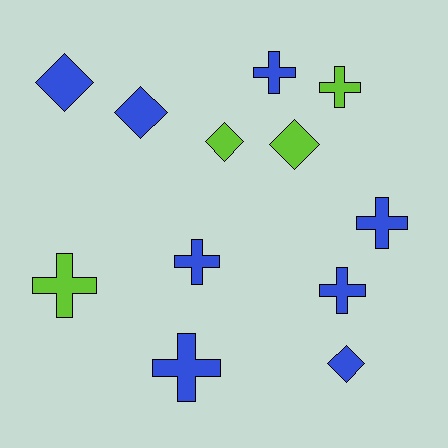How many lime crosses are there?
There are 2 lime crosses.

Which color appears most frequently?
Blue, with 8 objects.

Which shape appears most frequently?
Cross, with 7 objects.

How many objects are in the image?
There are 12 objects.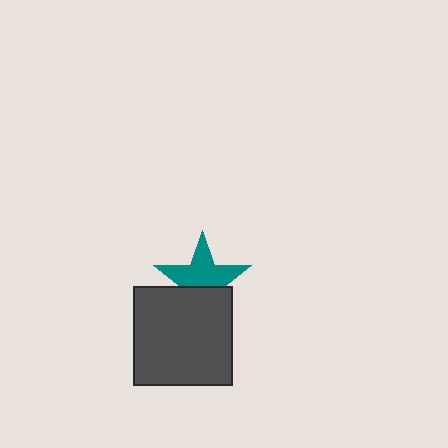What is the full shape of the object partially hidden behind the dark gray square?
The partially hidden object is a teal star.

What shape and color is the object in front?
The object in front is a dark gray square.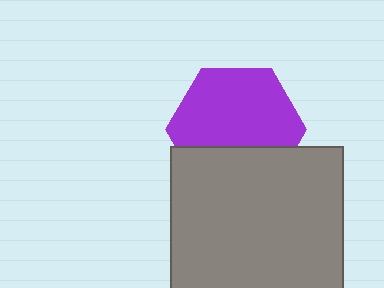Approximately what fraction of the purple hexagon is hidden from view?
Roughly 34% of the purple hexagon is hidden behind the gray rectangle.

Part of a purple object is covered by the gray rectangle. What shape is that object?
It is a hexagon.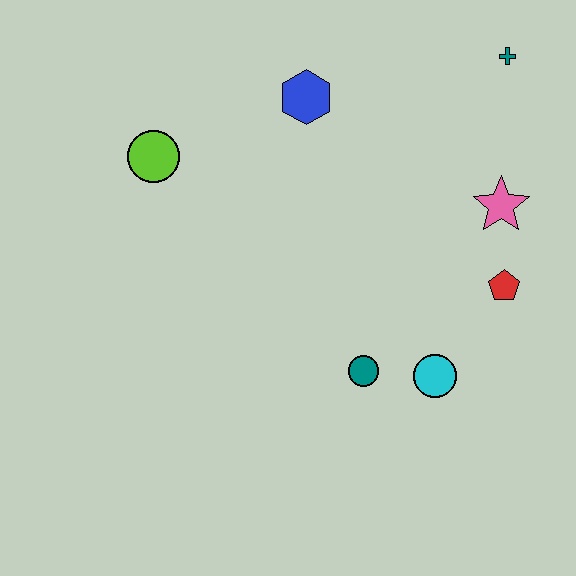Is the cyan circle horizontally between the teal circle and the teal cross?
Yes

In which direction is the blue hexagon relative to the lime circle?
The blue hexagon is to the right of the lime circle.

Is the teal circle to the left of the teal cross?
Yes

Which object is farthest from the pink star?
The lime circle is farthest from the pink star.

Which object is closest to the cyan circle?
The teal circle is closest to the cyan circle.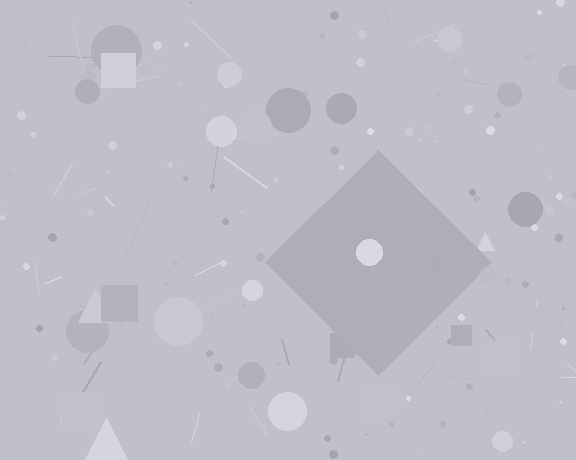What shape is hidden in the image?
A diamond is hidden in the image.